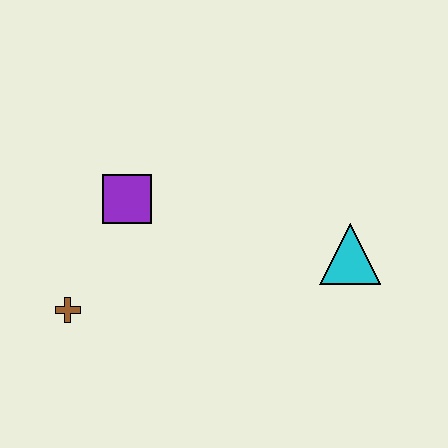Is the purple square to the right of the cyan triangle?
No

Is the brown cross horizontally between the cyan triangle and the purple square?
No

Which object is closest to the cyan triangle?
The purple square is closest to the cyan triangle.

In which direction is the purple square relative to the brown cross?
The purple square is above the brown cross.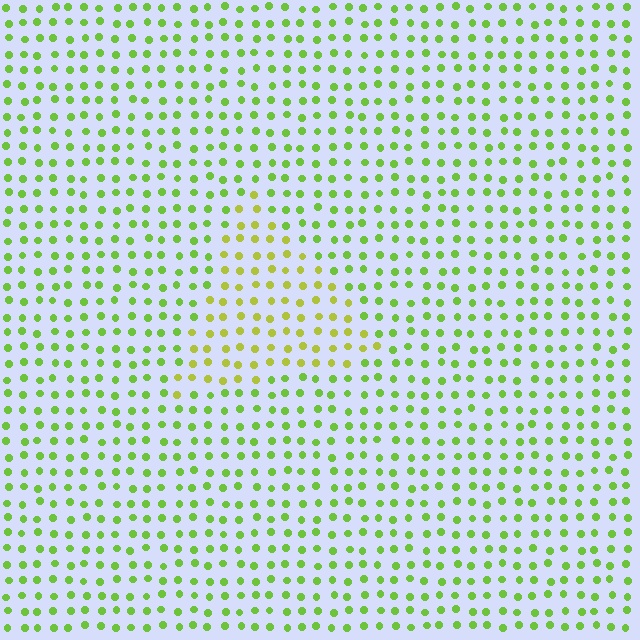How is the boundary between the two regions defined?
The boundary is defined purely by a slight shift in hue (about 29 degrees). Spacing, size, and orientation are identical on both sides.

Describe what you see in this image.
The image is filled with small lime elements in a uniform arrangement. A triangle-shaped region is visible where the elements are tinted to a slightly different hue, forming a subtle color boundary.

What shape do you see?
I see a triangle.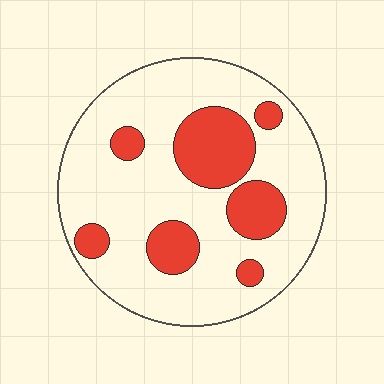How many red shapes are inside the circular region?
7.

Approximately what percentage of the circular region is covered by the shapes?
Approximately 25%.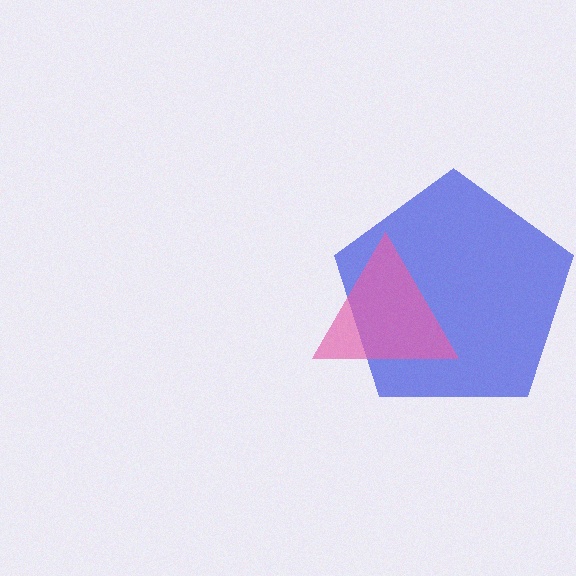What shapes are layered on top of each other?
The layered shapes are: a blue pentagon, a pink triangle.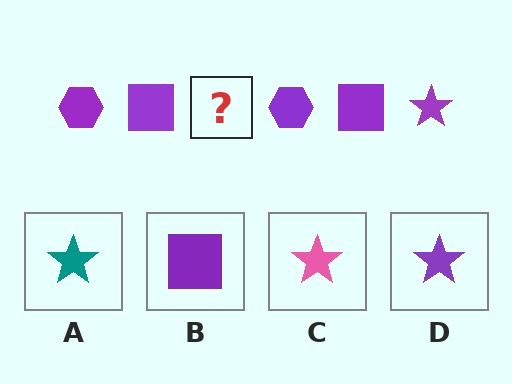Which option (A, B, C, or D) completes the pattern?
D.